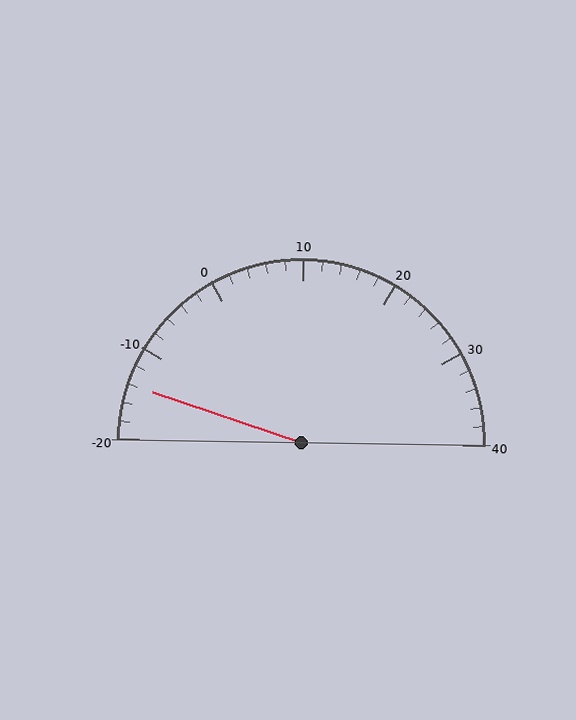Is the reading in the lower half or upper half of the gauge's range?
The reading is in the lower half of the range (-20 to 40).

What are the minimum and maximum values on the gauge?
The gauge ranges from -20 to 40.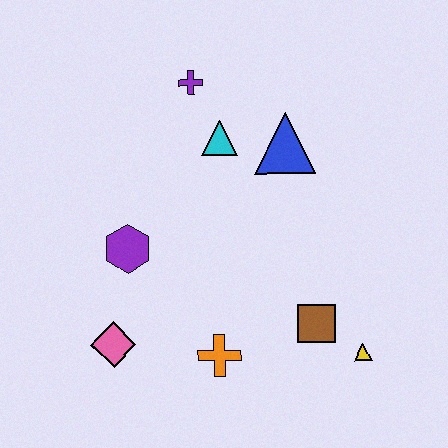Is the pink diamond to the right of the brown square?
No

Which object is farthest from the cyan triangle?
The yellow triangle is farthest from the cyan triangle.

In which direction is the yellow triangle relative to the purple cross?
The yellow triangle is below the purple cross.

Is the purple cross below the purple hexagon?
No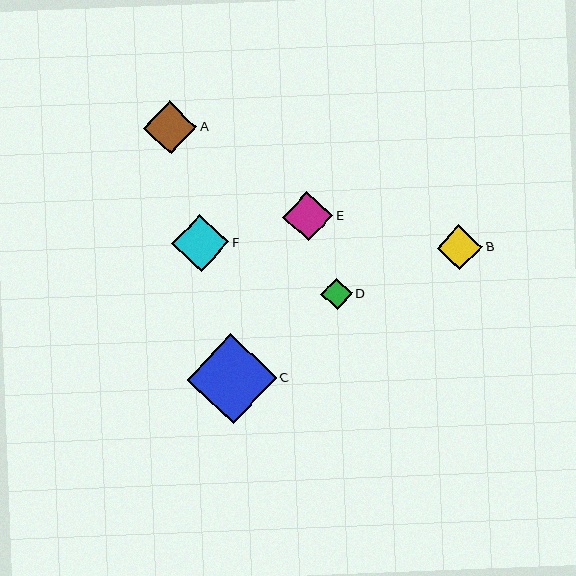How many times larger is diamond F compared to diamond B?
Diamond F is approximately 1.3 times the size of diamond B.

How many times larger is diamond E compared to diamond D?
Diamond E is approximately 1.6 times the size of diamond D.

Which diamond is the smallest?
Diamond D is the smallest with a size of approximately 31 pixels.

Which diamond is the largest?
Diamond C is the largest with a size of approximately 89 pixels.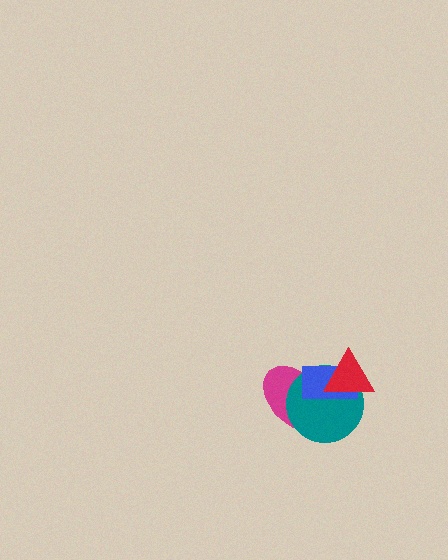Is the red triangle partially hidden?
No, no other shape covers it.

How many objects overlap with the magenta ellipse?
3 objects overlap with the magenta ellipse.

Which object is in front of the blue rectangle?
The red triangle is in front of the blue rectangle.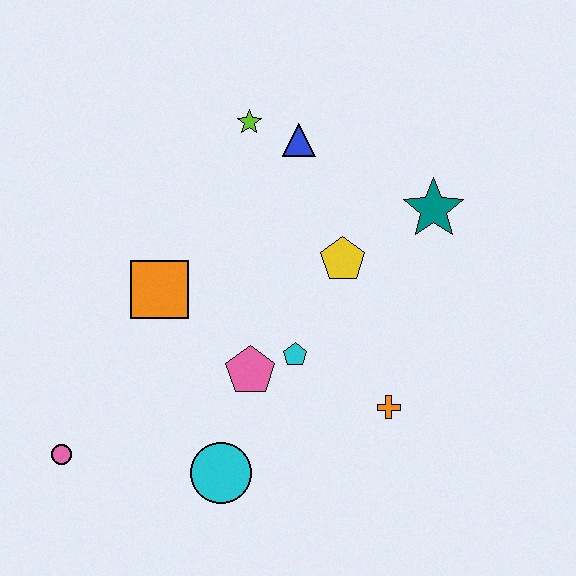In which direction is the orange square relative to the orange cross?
The orange square is to the left of the orange cross.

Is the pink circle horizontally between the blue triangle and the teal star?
No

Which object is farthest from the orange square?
The teal star is farthest from the orange square.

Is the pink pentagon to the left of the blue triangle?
Yes